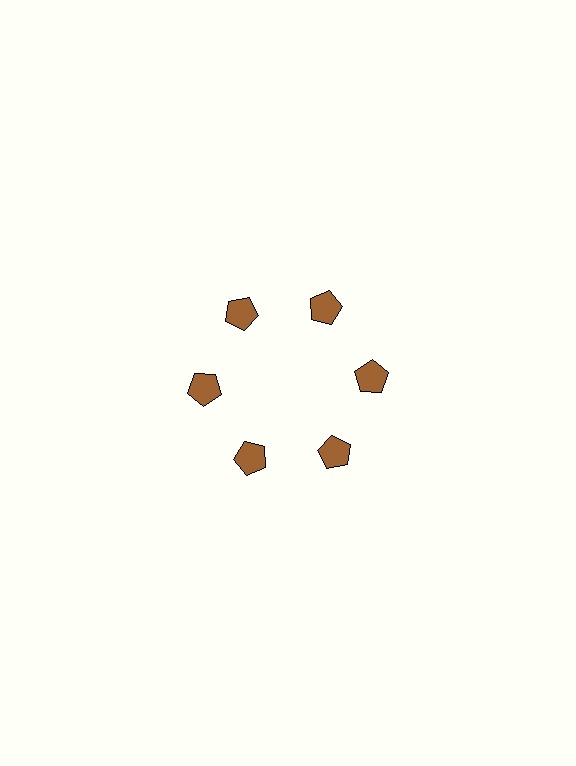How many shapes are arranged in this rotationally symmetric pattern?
There are 6 shapes, arranged in 6 groups of 1.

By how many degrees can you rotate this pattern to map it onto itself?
The pattern maps onto itself every 60 degrees of rotation.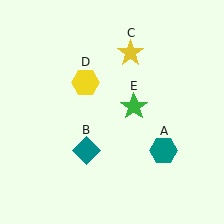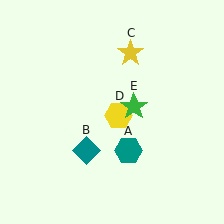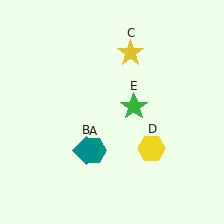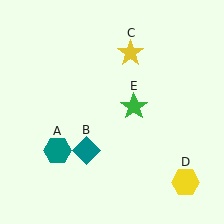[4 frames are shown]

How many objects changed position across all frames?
2 objects changed position: teal hexagon (object A), yellow hexagon (object D).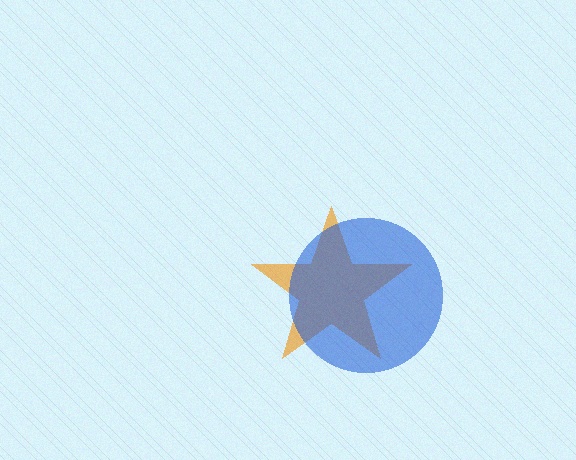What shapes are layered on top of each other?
The layered shapes are: an orange star, a blue circle.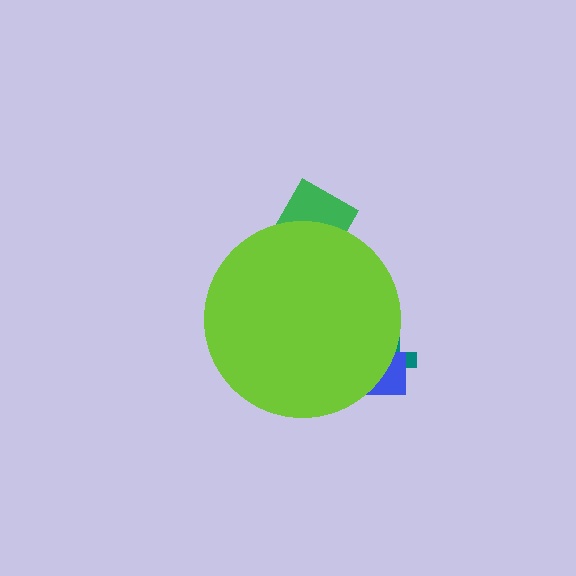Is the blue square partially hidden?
Yes, the blue square is partially hidden behind the lime circle.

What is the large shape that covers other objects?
A lime circle.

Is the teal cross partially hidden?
Yes, the teal cross is partially hidden behind the lime circle.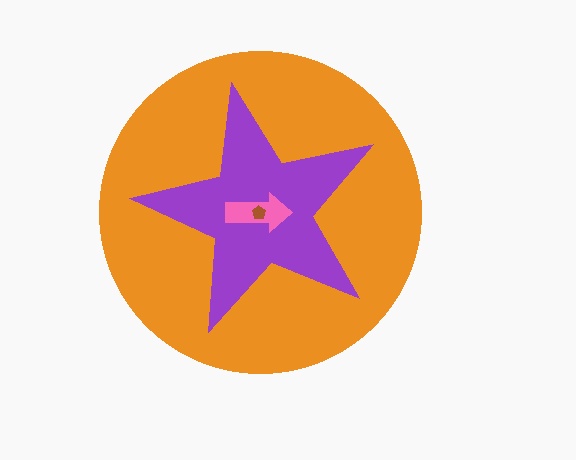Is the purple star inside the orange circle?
Yes.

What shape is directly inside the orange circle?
The purple star.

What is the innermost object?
The brown pentagon.